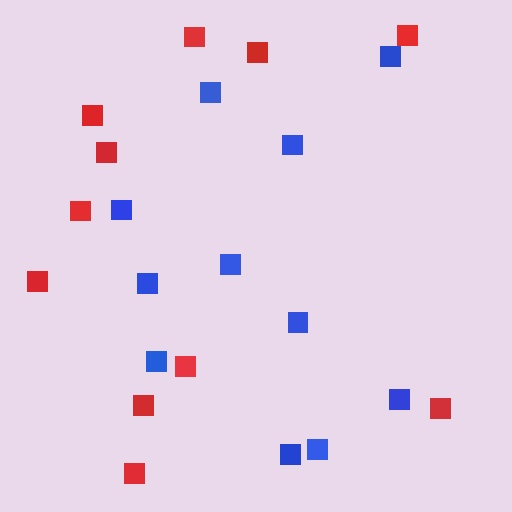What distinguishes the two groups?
There are 2 groups: one group of red squares (11) and one group of blue squares (11).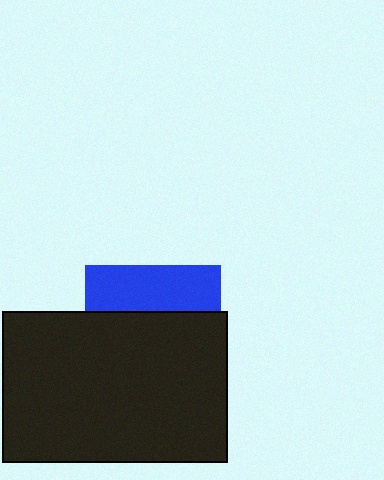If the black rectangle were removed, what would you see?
You would see the complete blue square.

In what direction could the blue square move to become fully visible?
The blue square could move up. That would shift it out from behind the black rectangle entirely.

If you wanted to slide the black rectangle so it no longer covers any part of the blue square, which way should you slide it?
Slide it down — that is the most direct way to separate the two shapes.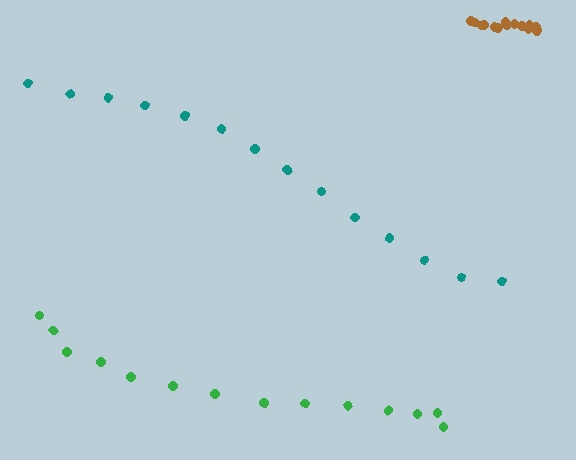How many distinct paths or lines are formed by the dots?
There are 3 distinct paths.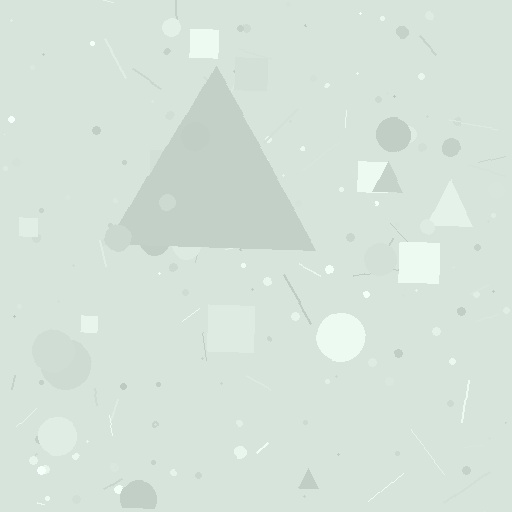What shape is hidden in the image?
A triangle is hidden in the image.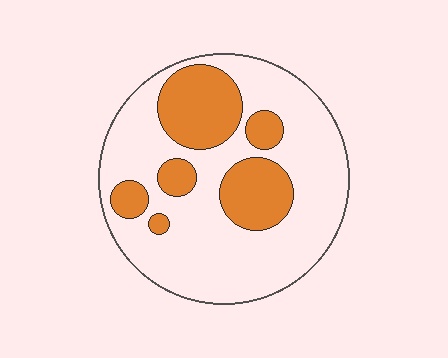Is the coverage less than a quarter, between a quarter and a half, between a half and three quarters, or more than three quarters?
Between a quarter and a half.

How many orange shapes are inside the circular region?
6.